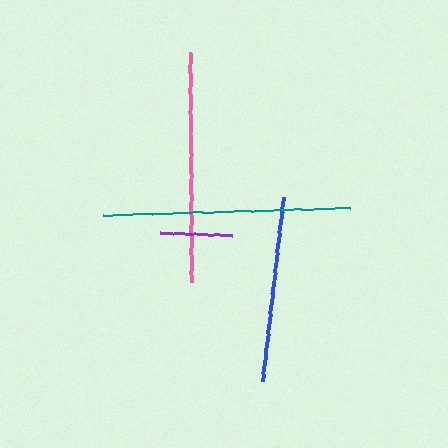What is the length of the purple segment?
The purple segment is approximately 71 pixels long.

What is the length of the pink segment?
The pink segment is approximately 229 pixels long.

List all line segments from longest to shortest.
From longest to shortest: teal, pink, blue, purple.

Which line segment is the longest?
The teal line is the longest at approximately 247 pixels.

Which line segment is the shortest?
The purple line is the shortest at approximately 71 pixels.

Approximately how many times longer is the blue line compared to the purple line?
The blue line is approximately 2.6 times the length of the purple line.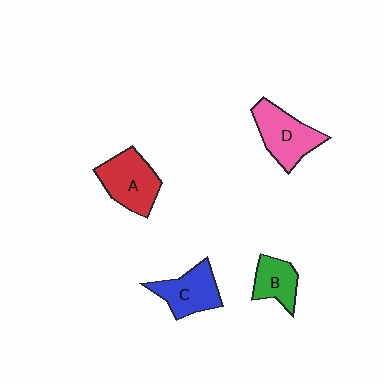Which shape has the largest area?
Shape A (red).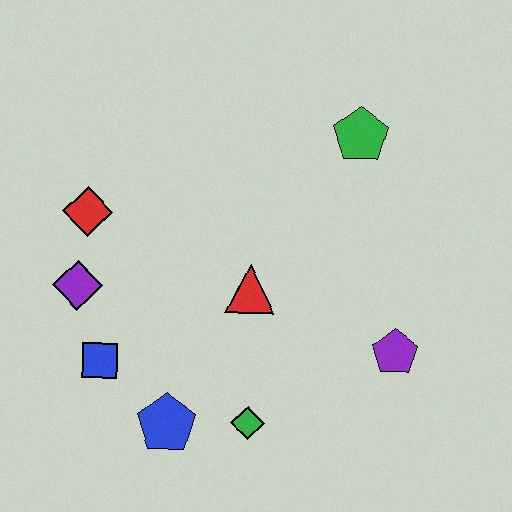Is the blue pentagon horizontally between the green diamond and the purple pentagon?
No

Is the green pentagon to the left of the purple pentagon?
Yes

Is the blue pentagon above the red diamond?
No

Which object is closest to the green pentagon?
The red triangle is closest to the green pentagon.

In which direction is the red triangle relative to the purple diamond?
The red triangle is to the right of the purple diamond.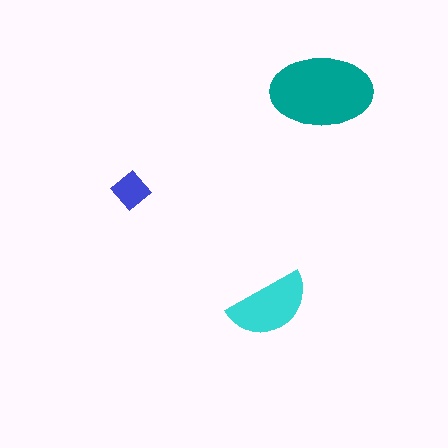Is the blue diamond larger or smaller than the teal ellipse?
Smaller.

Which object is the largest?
The teal ellipse.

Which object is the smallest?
The blue diamond.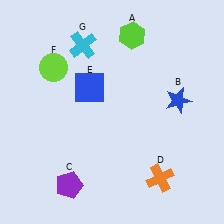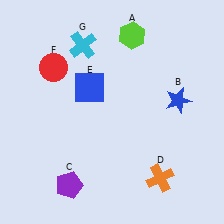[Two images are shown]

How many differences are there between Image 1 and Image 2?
There is 1 difference between the two images.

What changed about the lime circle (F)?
In Image 1, F is lime. In Image 2, it changed to red.